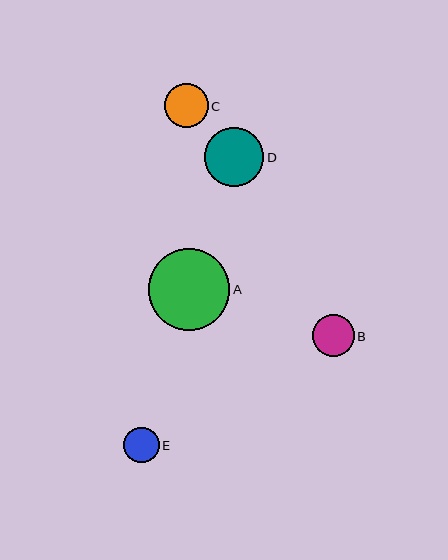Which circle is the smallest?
Circle E is the smallest with a size of approximately 35 pixels.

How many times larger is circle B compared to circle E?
Circle B is approximately 1.2 times the size of circle E.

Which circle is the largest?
Circle A is the largest with a size of approximately 81 pixels.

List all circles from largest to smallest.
From largest to smallest: A, D, C, B, E.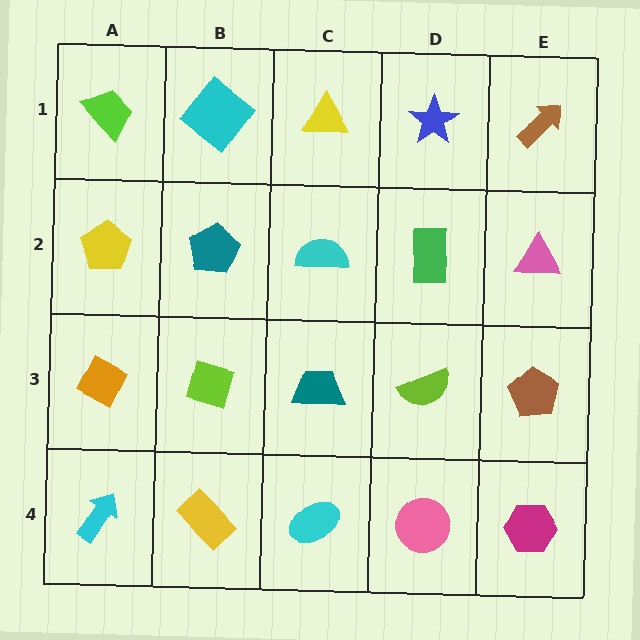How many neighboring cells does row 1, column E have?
2.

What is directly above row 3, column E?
A pink triangle.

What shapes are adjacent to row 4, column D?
A lime semicircle (row 3, column D), a cyan ellipse (row 4, column C), a magenta hexagon (row 4, column E).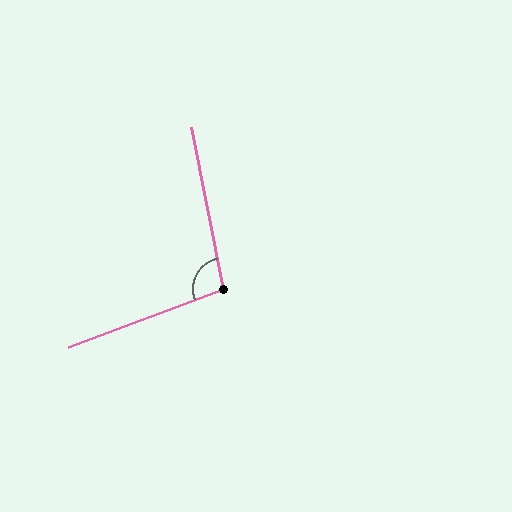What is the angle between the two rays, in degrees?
Approximately 99 degrees.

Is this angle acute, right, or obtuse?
It is obtuse.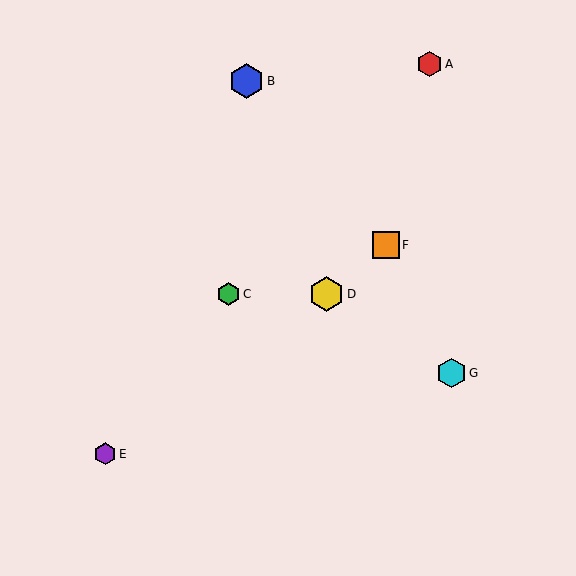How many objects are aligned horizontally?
2 objects (C, D) are aligned horizontally.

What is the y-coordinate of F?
Object F is at y≈245.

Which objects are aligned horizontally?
Objects C, D are aligned horizontally.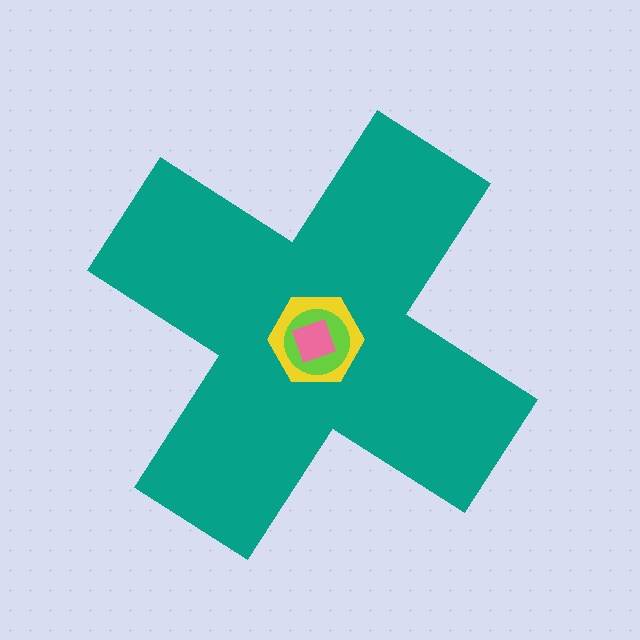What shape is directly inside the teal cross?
The yellow hexagon.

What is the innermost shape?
The pink square.